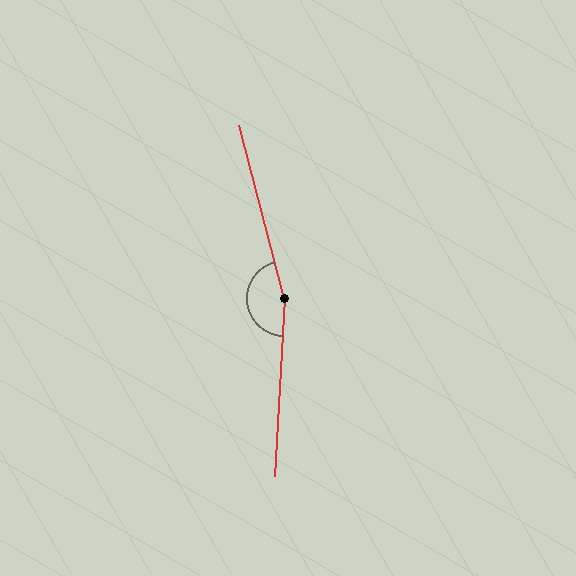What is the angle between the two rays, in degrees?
Approximately 162 degrees.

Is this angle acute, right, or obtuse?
It is obtuse.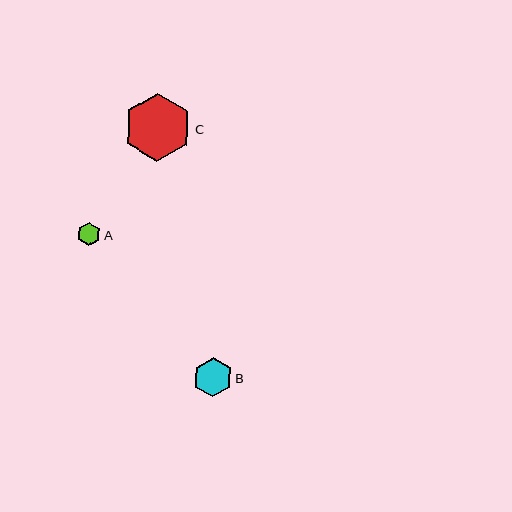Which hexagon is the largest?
Hexagon C is the largest with a size of approximately 68 pixels.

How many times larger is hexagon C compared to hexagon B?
Hexagon C is approximately 1.7 times the size of hexagon B.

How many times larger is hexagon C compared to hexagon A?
Hexagon C is approximately 2.9 times the size of hexagon A.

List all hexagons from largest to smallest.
From largest to smallest: C, B, A.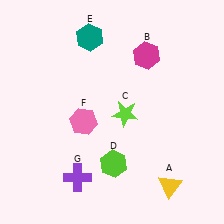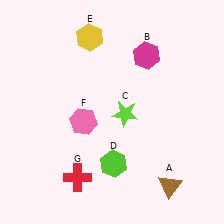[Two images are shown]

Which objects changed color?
A changed from yellow to brown. E changed from teal to yellow. G changed from purple to red.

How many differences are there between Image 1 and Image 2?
There are 3 differences between the two images.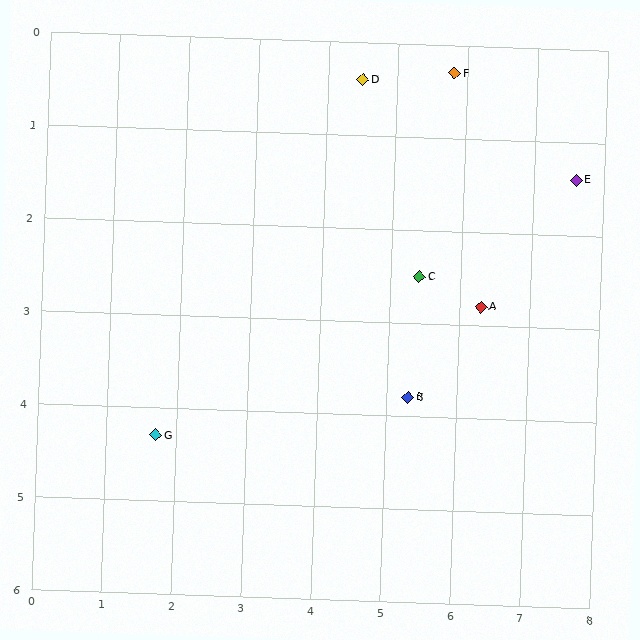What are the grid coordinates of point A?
Point A is at approximately (6.3, 2.8).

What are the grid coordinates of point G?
Point G is at approximately (1.7, 4.3).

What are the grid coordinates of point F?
Point F is at approximately (5.8, 0.3).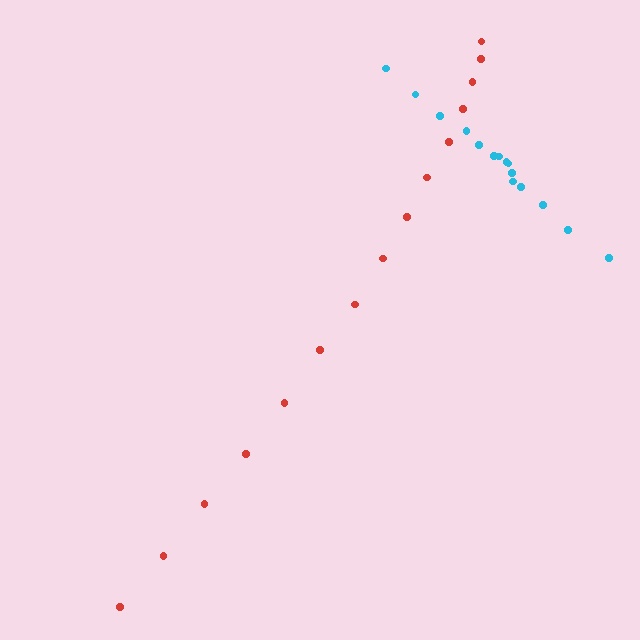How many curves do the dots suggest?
There are 2 distinct paths.